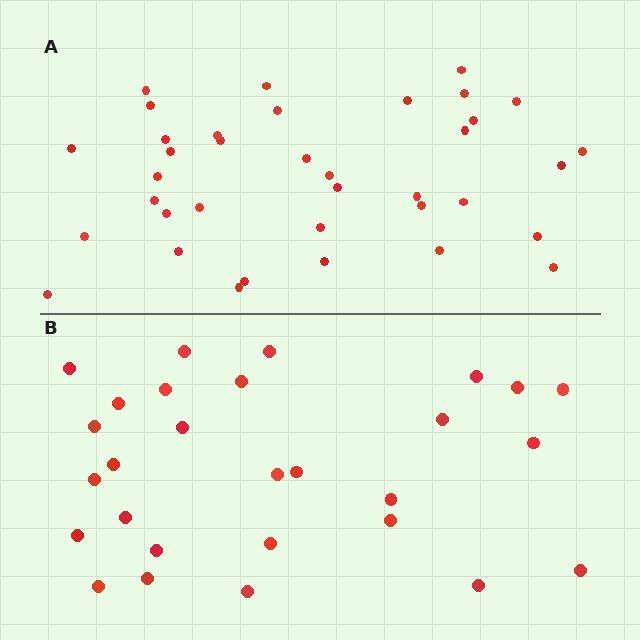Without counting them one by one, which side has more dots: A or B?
Region A (the top region) has more dots.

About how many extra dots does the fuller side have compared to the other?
Region A has roughly 8 or so more dots than region B.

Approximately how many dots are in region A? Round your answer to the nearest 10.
About 40 dots. (The exact count is 37, which rounds to 40.)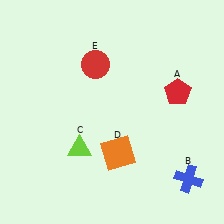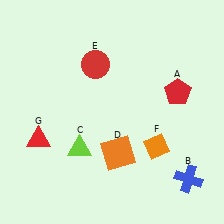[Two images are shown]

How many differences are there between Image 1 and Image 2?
There are 2 differences between the two images.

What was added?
An orange diamond (F), a red triangle (G) were added in Image 2.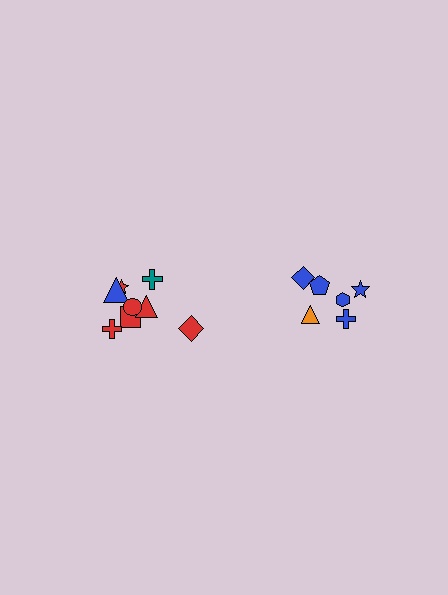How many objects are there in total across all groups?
There are 14 objects.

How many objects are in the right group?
There are 6 objects.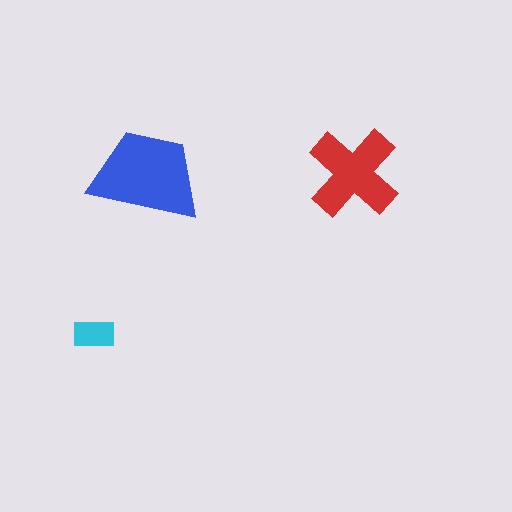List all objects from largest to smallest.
The blue trapezoid, the red cross, the cyan rectangle.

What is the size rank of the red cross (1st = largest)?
2nd.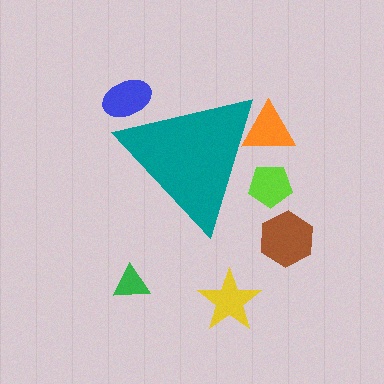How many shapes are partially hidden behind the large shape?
3 shapes are partially hidden.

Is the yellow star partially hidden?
No, the yellow star is fully visible.